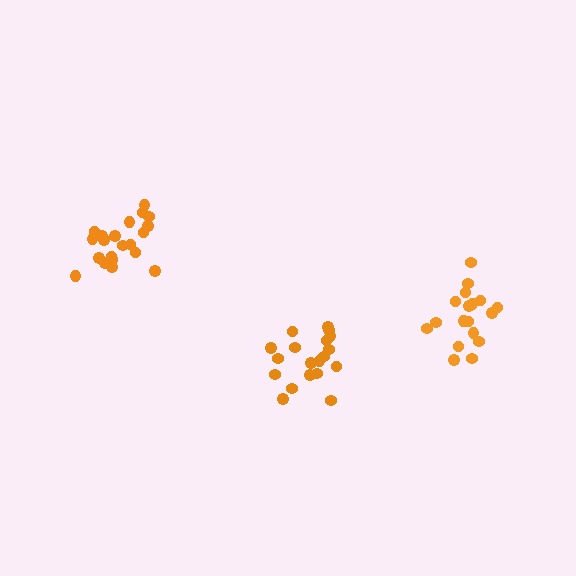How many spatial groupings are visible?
There are 3 spatial groupings.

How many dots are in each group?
Group 1: 19 dots, Group 2: 18 dots, Group 3: 21 dots (58 total).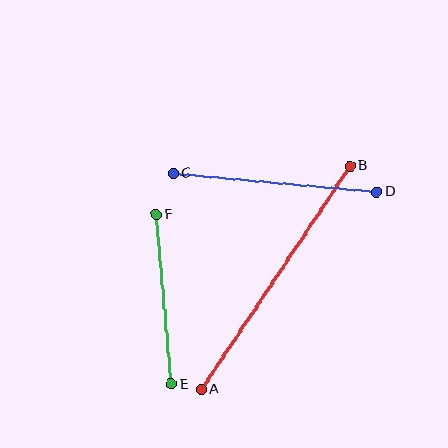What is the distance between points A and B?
The distance is approximately 269 pixels.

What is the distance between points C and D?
The distance is approximately 204 pixels.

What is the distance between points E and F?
The distance is approximately 170 pixels.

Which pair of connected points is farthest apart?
Points A and B are farthest apart.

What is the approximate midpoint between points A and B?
The midpoint is at approximately (276, 278) pixels.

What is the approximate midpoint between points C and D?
The midpoint is at approximately (275, 183) pixels.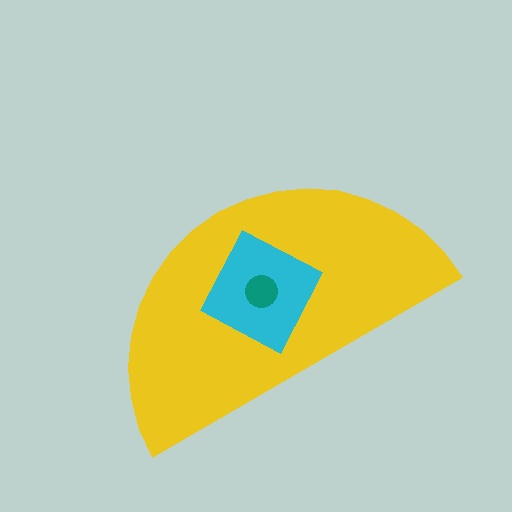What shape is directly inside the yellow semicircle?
The cyan diamond.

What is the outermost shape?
The yellow semicircle.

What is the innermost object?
The teal circle.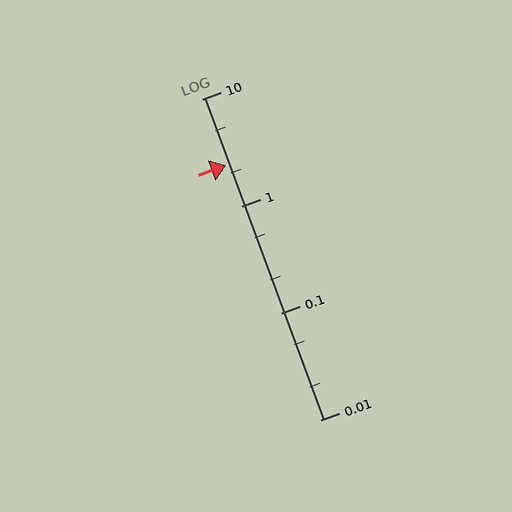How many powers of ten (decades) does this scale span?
The scale spans 3 decades, from 0.01 to 10.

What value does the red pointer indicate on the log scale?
The pointer indicates approximately 2.4.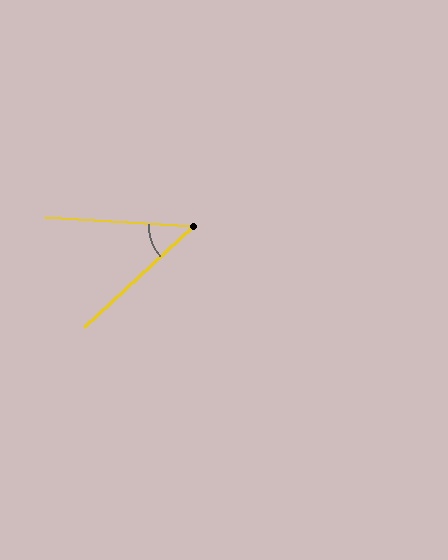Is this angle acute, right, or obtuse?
It is acute.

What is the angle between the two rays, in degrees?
Approximately 46 degrees.